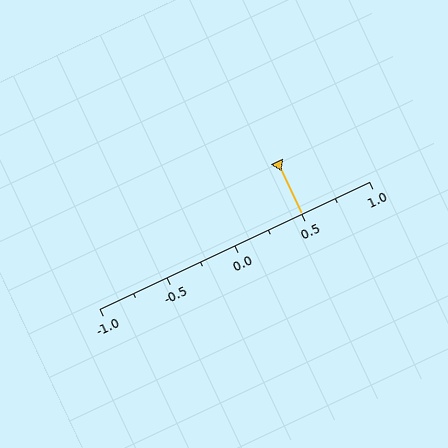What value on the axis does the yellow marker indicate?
The marker indicates approximately 0.5.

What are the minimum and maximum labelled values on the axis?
The axis runs from -1.0 to 1.0.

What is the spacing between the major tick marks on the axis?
The major ticks are spaced 0.5 apart.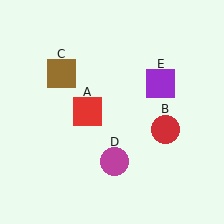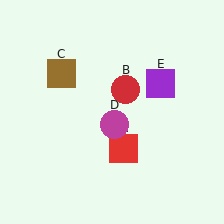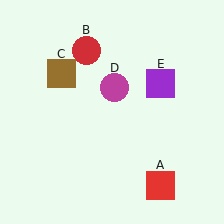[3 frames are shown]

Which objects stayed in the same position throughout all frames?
Brown square (object C) and purple square (object E) remained stationary.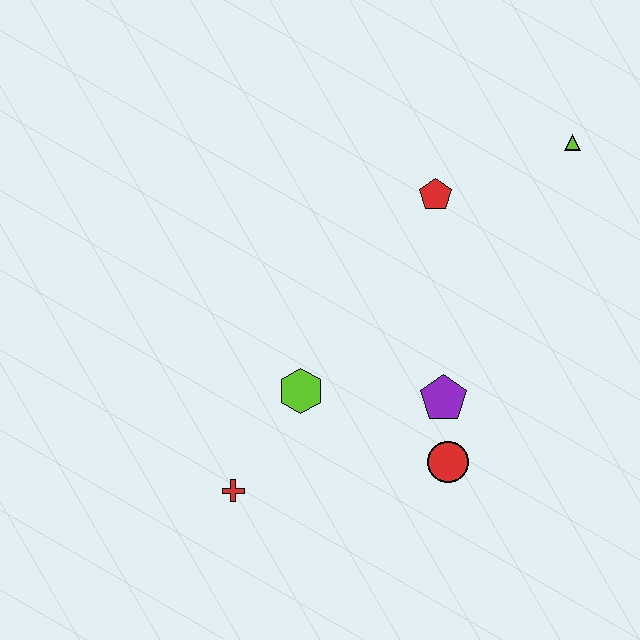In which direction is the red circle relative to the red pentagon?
The red circle is below the red pentagon.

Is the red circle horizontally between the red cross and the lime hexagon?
No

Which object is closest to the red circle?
The purple pentagon is closest to the red circle.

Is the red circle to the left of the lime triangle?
Yes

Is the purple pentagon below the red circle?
No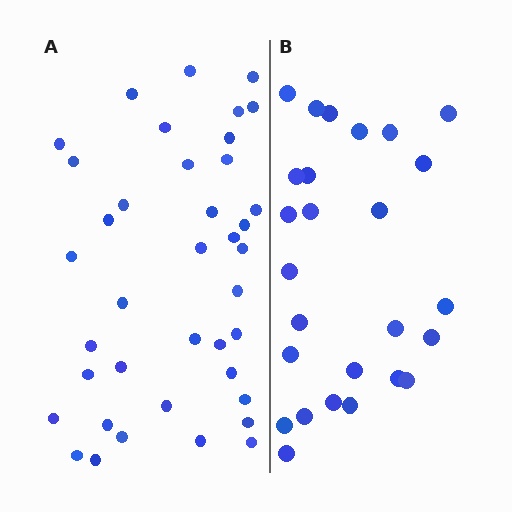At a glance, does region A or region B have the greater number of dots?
Region A (the left region) has more dots.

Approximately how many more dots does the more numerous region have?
Region A has approximately 15 more dots than region B.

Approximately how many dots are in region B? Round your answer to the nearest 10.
About 30 dots. (The exact count is 26, which rounds to 30.)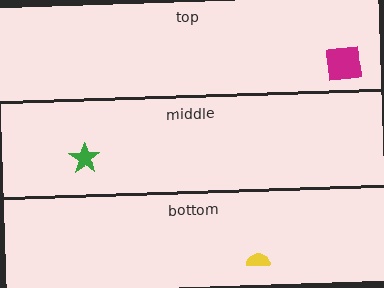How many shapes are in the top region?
1.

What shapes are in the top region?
The magenta square.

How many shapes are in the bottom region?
1.